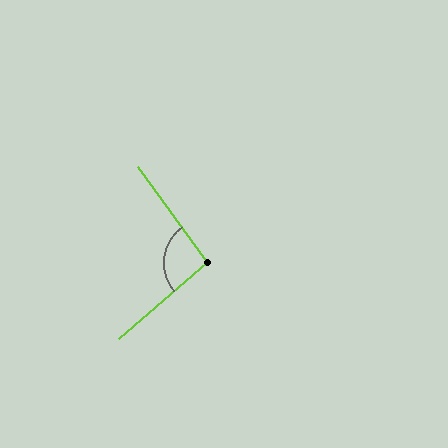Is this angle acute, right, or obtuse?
It is obtuse.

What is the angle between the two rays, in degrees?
Approximately 95 degrees.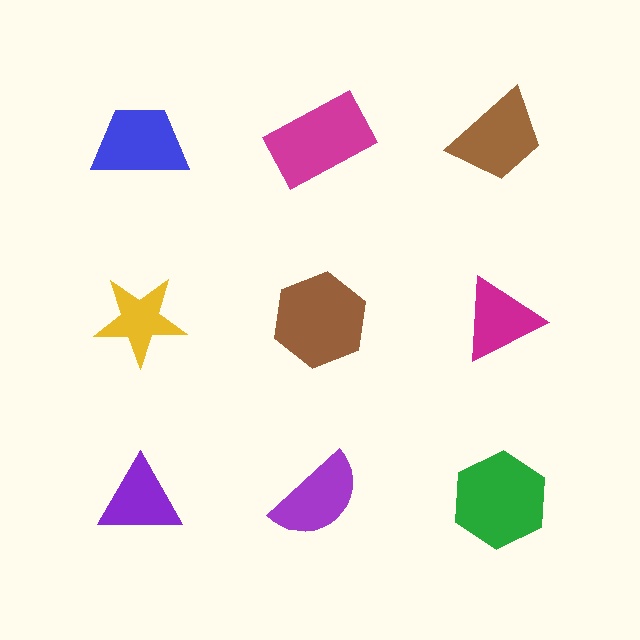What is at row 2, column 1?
A yellow star.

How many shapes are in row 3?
3 shapes.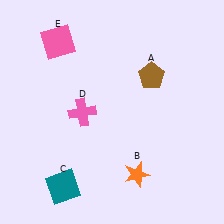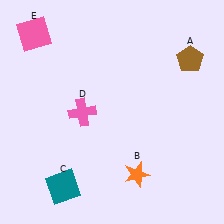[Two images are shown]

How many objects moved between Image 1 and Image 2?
2 objects moved between the two images.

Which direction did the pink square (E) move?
The pink square (E) moved left.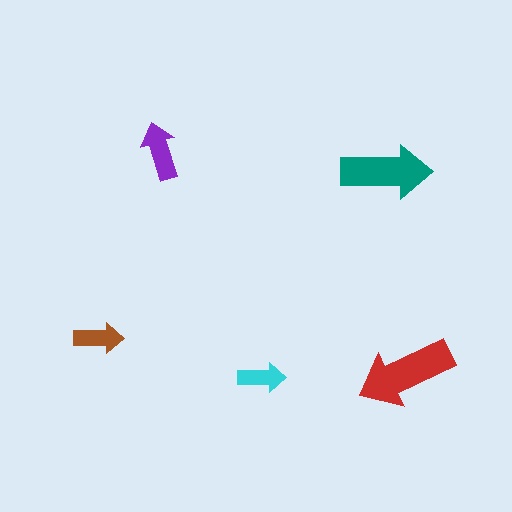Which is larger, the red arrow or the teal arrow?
The red one.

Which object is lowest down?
The cyan arrow is bottommost.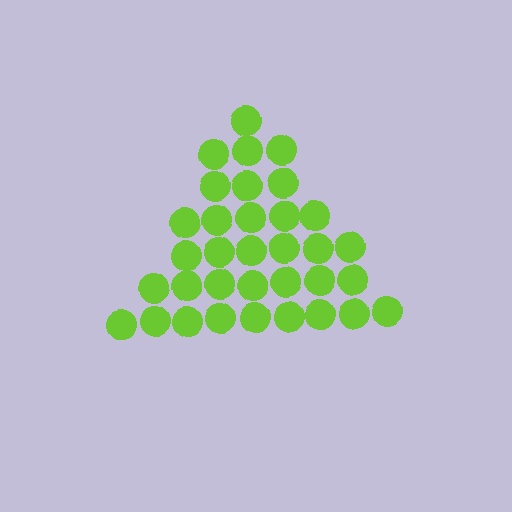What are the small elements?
The small elements are circles.